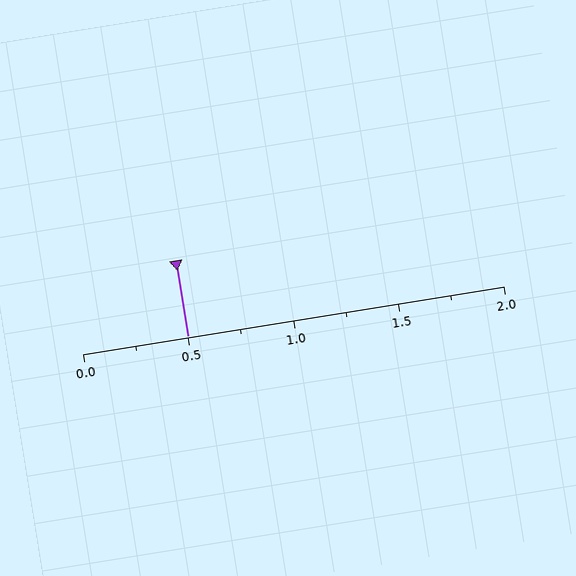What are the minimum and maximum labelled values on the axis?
The axis runs from 0.0 to 2.0.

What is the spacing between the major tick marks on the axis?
The major ticks are spaced 0.5 apart.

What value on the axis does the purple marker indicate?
The marker indicates approximately 0.5.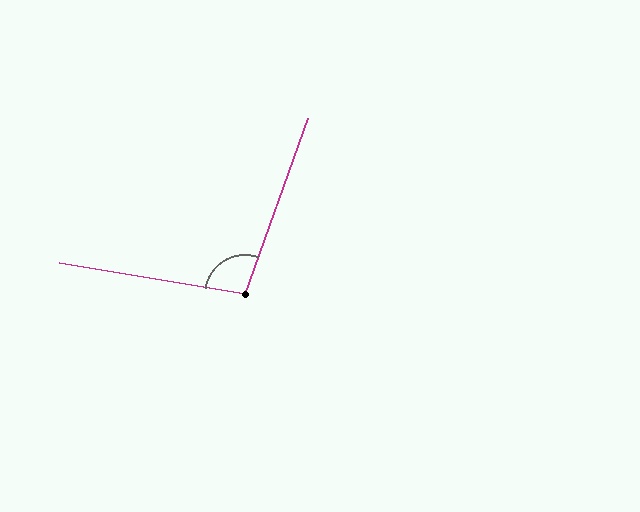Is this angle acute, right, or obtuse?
It is obtuse.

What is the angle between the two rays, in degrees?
Approximately 100 degrees.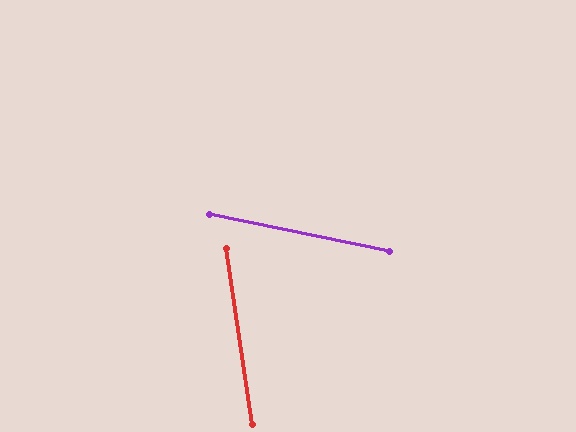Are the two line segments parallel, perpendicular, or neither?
Neither parallel nor perpendicular — they differ by about 70°.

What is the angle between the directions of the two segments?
Approximately 70 degrees.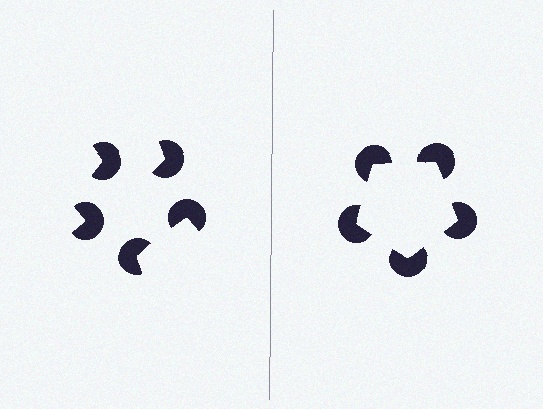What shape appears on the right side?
An illusory pentagon.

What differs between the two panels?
The pac-man discs are positioned identically on both sides; only the wedge orientations differ. On the right they align to a pentagon; on the left they are misaligned.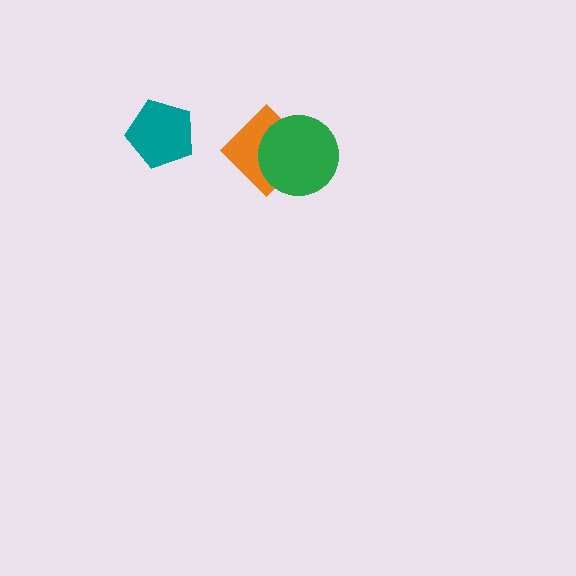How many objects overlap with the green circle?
1 object overlaps with the green circle.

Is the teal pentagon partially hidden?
No, no other shape covers it.